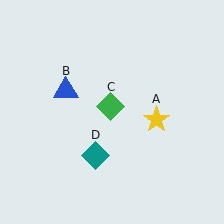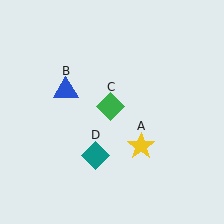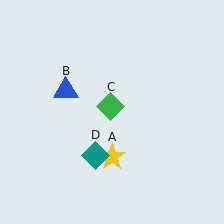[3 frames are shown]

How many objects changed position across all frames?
1 object changed position: yellow star (object A).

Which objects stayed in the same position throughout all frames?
Blue triangle (object B) and green diamond (object C) and teal diamond (object D) remained stationary.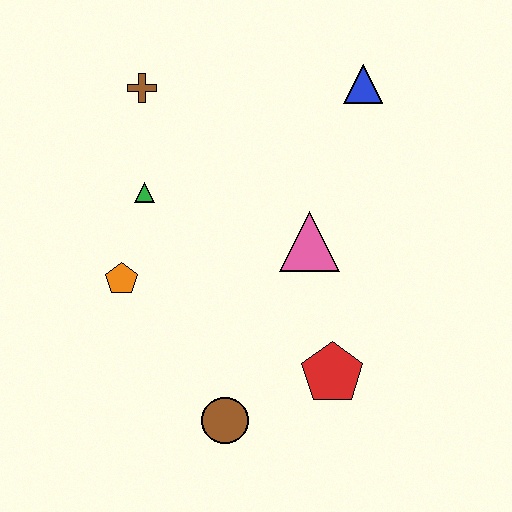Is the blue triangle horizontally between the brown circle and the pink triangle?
No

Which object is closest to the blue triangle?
The pink triangle is closest to the blue triangle.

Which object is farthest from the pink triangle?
The brown cross is farthest from the pink triangle.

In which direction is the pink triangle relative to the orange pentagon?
The pink triangle is to the right of the orange pentagon.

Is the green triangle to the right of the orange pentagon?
Yes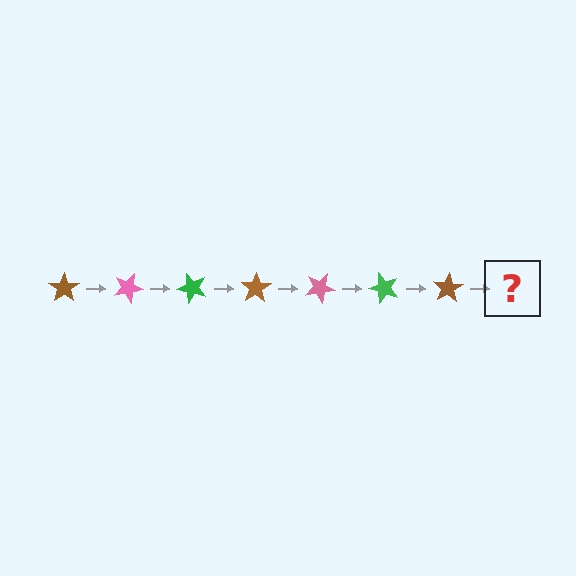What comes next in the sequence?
The next element should be a pink star, rotated 175 degrees from the start.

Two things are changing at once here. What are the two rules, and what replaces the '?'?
The two rules are that it rotates 25 degrees each step and the color cycles through brown, pink, and green. The '?' should be a pink star, rotated 175 degrees from the start.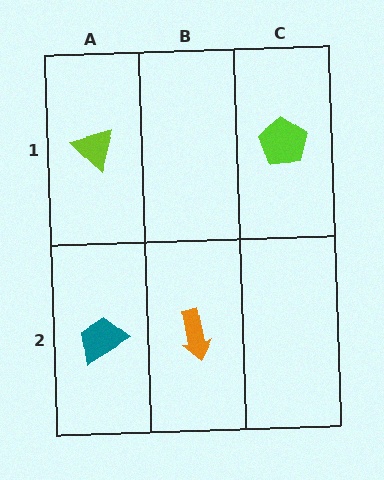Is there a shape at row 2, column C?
No, that cell is empty.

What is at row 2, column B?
An orange arrow.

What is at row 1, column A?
A lime triangle.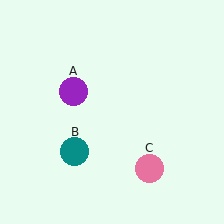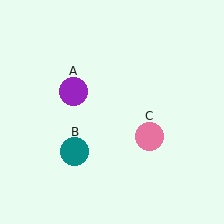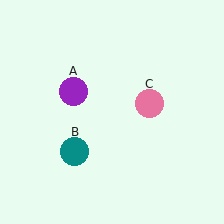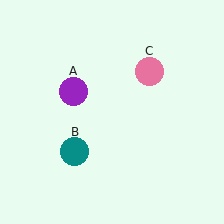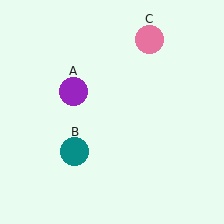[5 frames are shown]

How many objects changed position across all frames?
1 object changed position: pink circle (object C).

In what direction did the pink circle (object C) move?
The pink circle (object C) moved up.